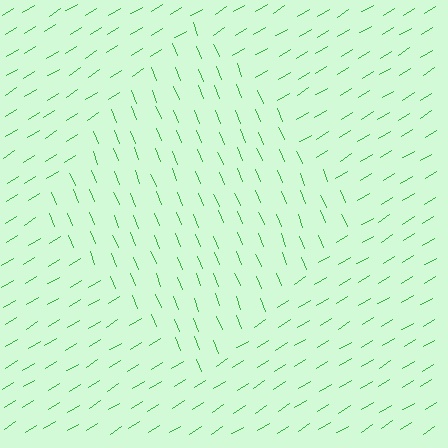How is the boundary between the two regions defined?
The boundary is defined purely by a change in line orientation (approximately 80 degrees difference). All lines are the same color and thickness.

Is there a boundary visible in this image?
Yes, there is a texture boundary formed by a change in line orientation.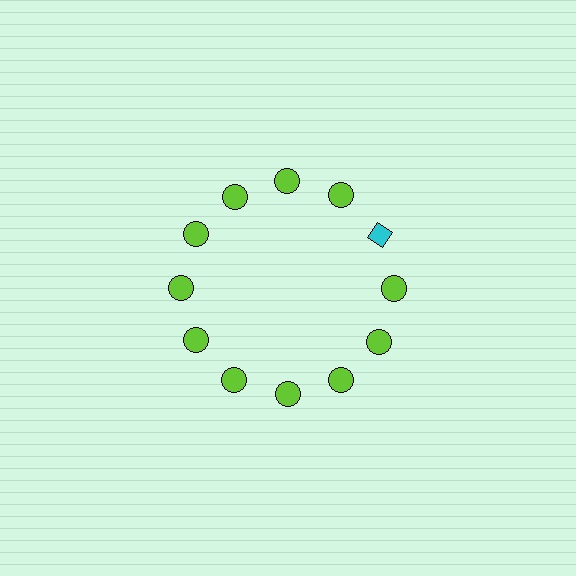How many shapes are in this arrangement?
There are 12 shapes arranged in a ring pattern.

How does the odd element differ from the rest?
It differs in both color (cyan instead of lime) and shape (diamond instead of circle).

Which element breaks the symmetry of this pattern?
The cyan diamond at roughly the 2 o'clock position breaks the symmetry. All other shapes are lime circles.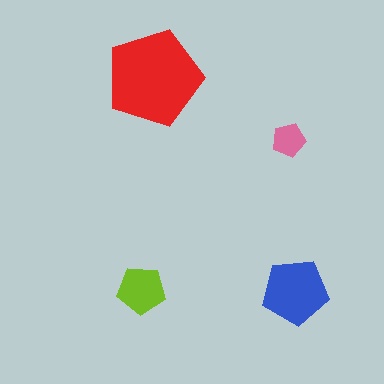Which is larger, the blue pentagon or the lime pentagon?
The blue one.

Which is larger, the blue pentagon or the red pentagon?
The red one.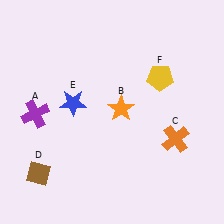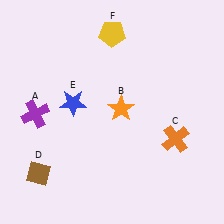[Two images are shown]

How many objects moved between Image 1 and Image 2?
1 object moved between the two images.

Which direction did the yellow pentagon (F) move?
The yellow pentagon (F) moved left.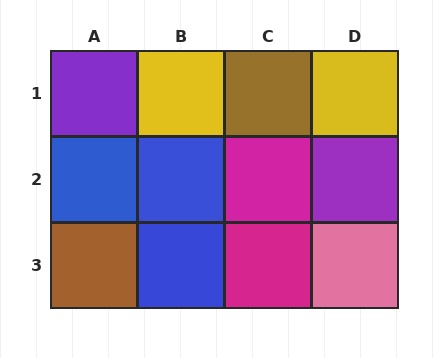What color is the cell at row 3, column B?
Blue.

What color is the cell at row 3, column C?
Magenta.